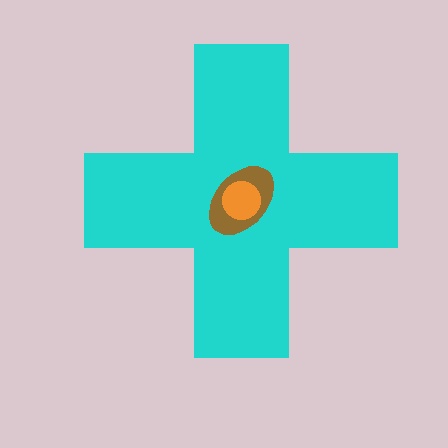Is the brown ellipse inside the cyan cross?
Yes.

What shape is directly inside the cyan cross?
The brown ellipse.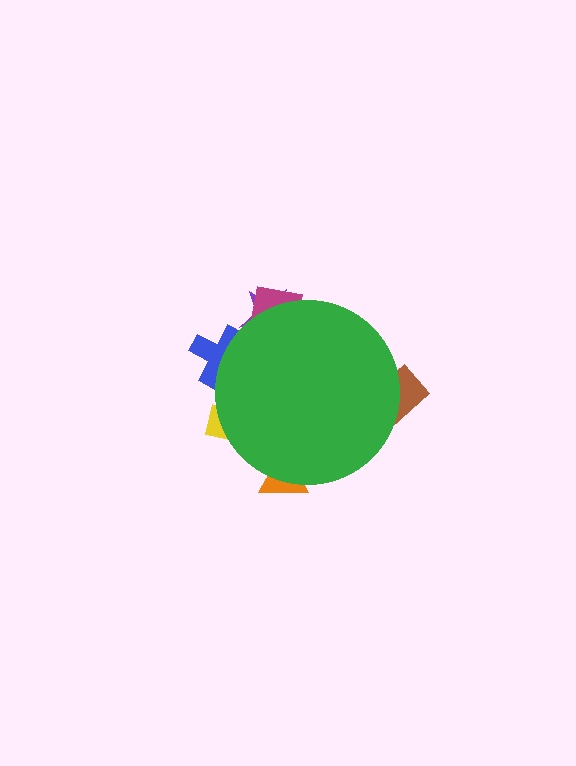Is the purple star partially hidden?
Yes, the purple star is partially hidden behind the green circle.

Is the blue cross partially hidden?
Yes, the blue cross is partially hidden behind the green circle.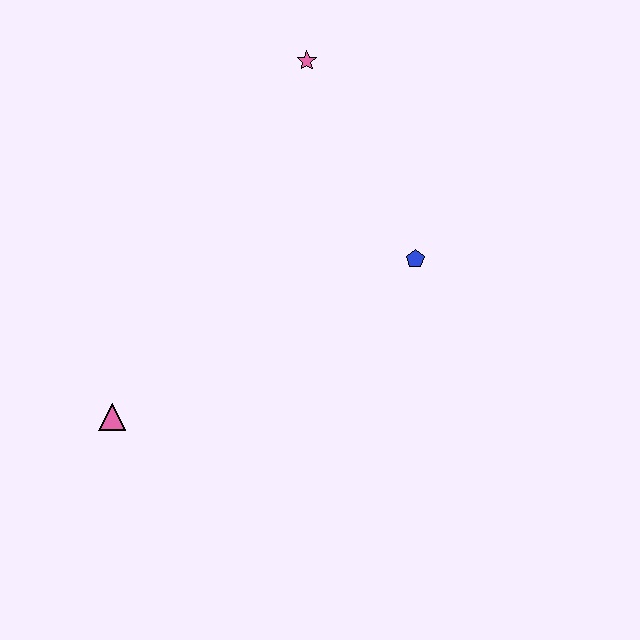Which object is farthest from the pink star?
The pink triangle is farthest from the pink star.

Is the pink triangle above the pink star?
No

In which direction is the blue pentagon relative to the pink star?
The blue pentagon is below the pink star.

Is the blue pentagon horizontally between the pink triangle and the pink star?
No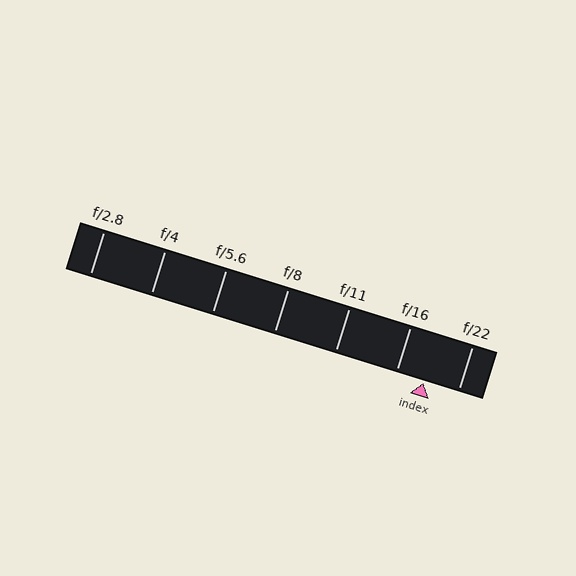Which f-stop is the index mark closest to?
The index mark is closest to f/16.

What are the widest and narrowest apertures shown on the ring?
The widest aperture shown is f/2.8 and the narrowest is f/22.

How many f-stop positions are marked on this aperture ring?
There are 7 f-stop positions marked.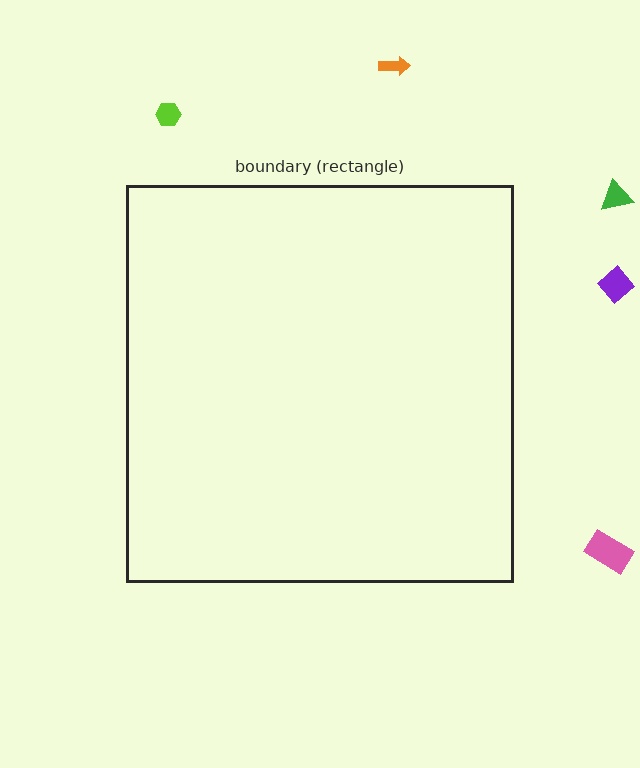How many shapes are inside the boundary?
0 inside, 5 outside.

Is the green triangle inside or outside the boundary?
Outside.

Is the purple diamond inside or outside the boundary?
Outside.